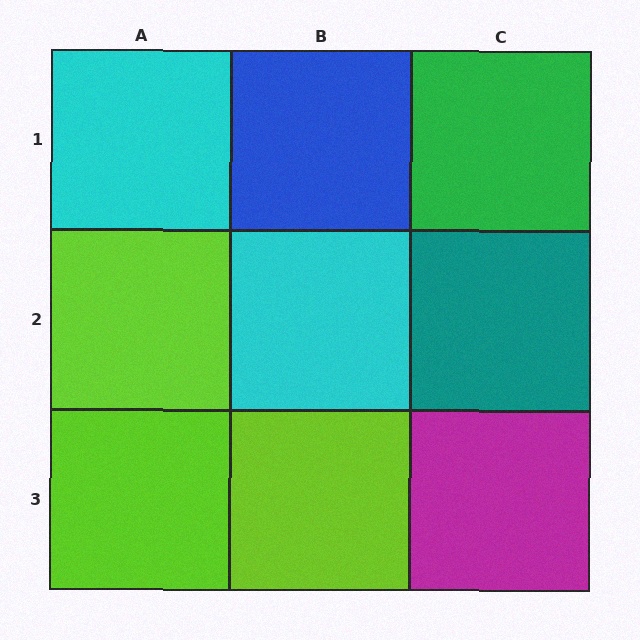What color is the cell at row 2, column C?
Teal.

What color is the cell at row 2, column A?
Lime.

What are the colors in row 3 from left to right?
Lime, lime, magenta.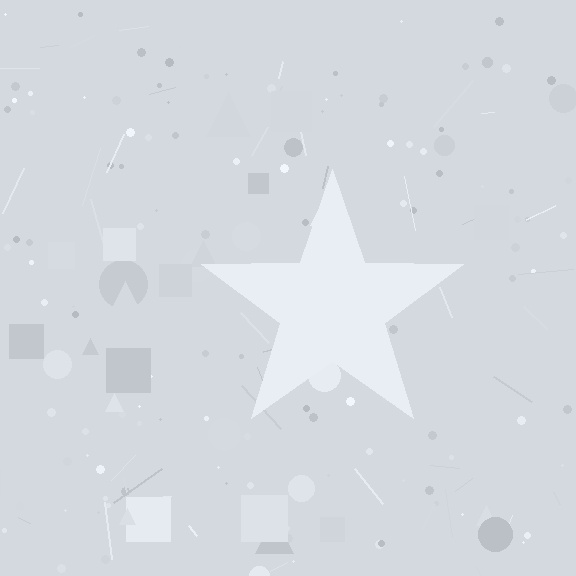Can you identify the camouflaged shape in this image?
The camouflaged shape is a star.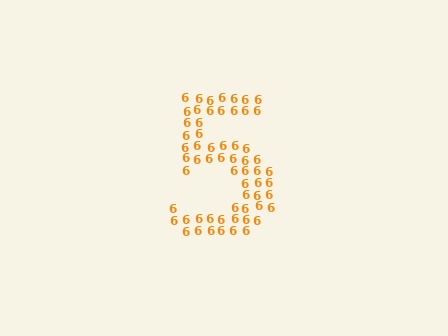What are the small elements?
The small elements are digit 6's.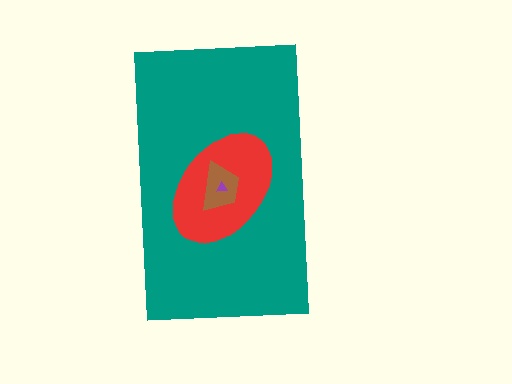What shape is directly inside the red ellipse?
The brown trapezoid.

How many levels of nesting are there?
4.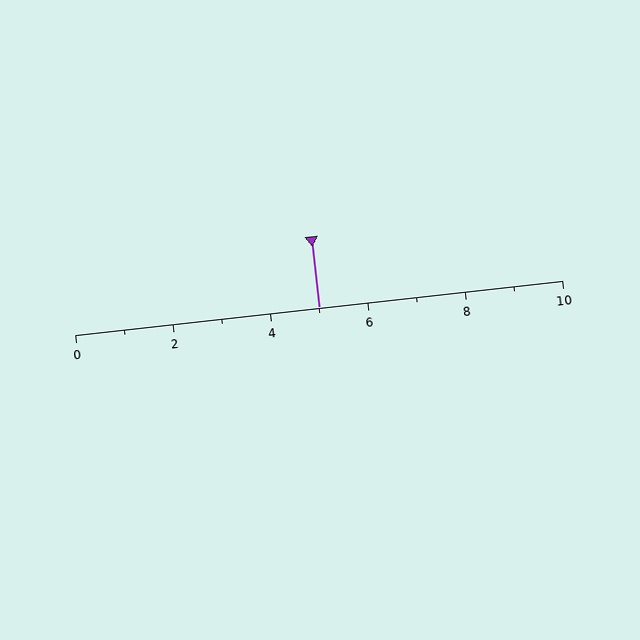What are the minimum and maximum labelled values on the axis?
The axis runs from 0 to 10.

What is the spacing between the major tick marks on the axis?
The major ticks are spaced 2 apart.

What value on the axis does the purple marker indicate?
The marker indicates approximately 5.